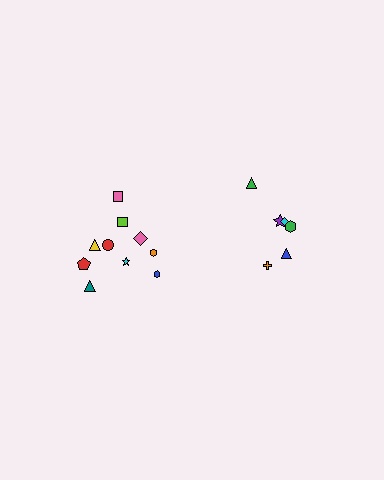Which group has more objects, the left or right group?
The left group.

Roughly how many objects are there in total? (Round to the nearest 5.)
Roughly 15 objects in total.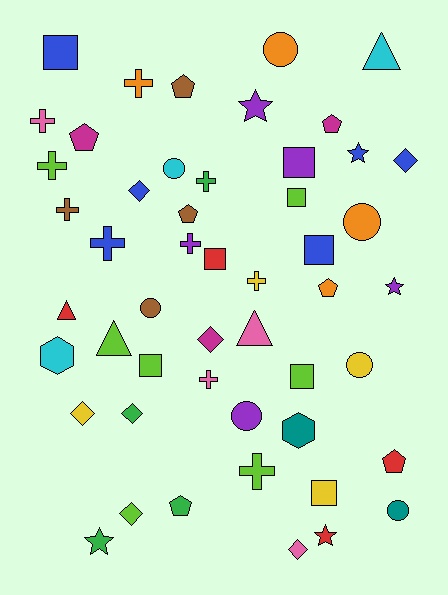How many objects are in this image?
There are 50 objects.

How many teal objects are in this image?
There are 2 teal objects.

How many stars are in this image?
There are 5 stars.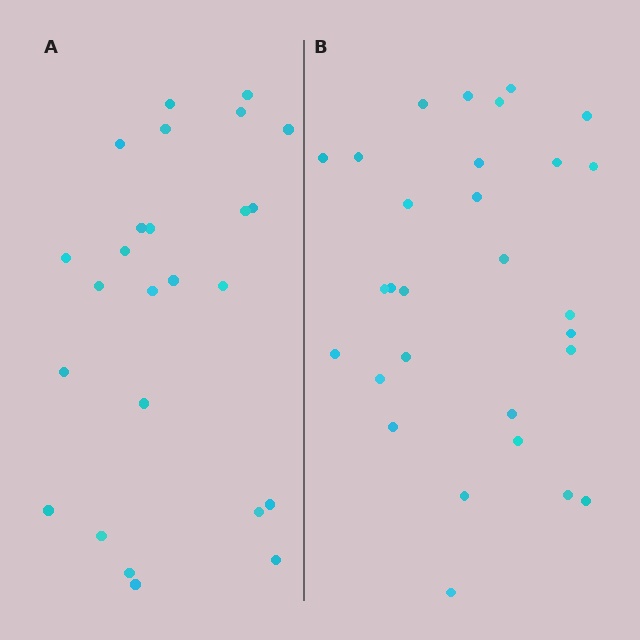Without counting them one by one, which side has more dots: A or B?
Region B (the right region) has more dots.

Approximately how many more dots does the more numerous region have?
Region B has about 4 more dots than region A.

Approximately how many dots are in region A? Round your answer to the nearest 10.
About 20 dots. (The exact count is 25, which rounds to 20.)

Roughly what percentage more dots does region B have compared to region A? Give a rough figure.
About 15% more.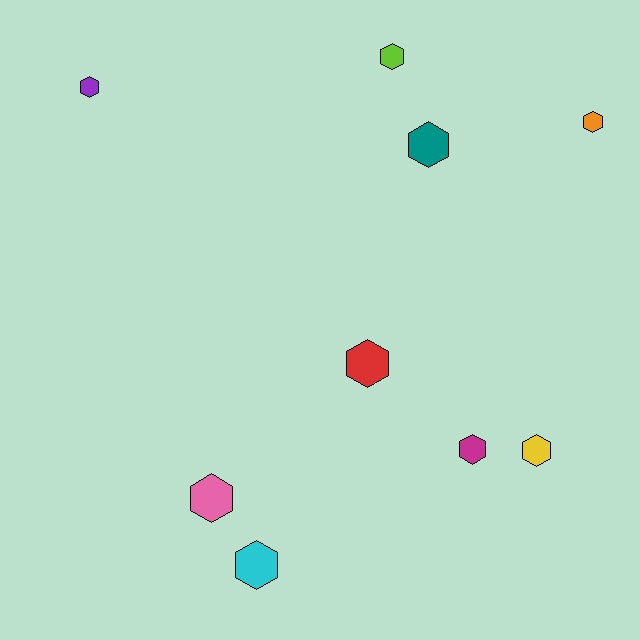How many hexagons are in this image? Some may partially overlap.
There are 9 hexagons.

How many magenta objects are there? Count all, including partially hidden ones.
There is 1 magenta object.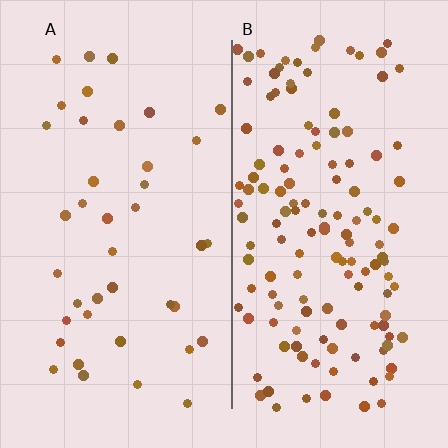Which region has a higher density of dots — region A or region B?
B (the right).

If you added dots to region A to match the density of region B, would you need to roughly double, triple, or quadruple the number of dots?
Approximately triple.